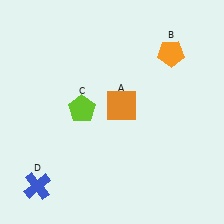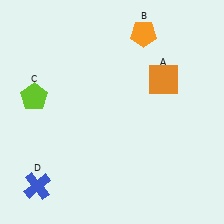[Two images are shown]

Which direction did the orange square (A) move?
The orange square (A) moved right.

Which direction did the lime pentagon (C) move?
The lime pentagon (C) moved left.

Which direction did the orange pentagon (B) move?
The orange pentagon (B) moved left.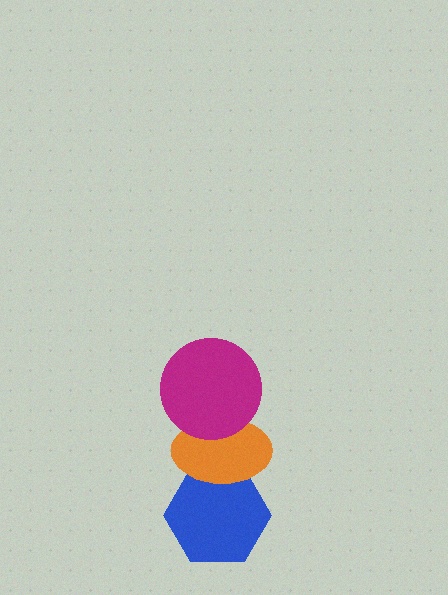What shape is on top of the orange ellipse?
The magenta circle is on top of the orange ellipse.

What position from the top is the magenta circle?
The magenta circle is 1st from the top.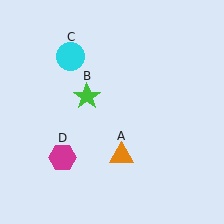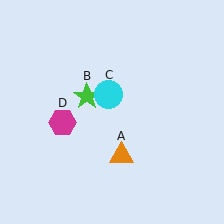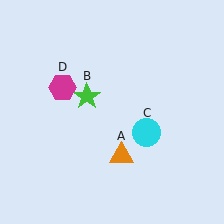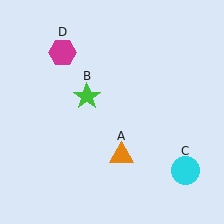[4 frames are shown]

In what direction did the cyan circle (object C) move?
The cyan circle (object C) moved down and to the right.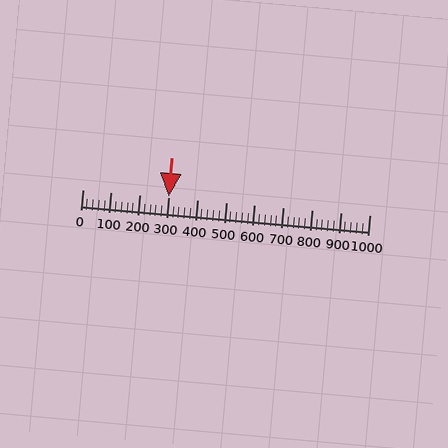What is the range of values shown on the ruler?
The ruler shows values from 0 to 1000.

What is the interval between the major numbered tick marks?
The major tick marks are spaced 100 units apart.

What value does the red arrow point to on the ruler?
The red arrow points to approximately 300.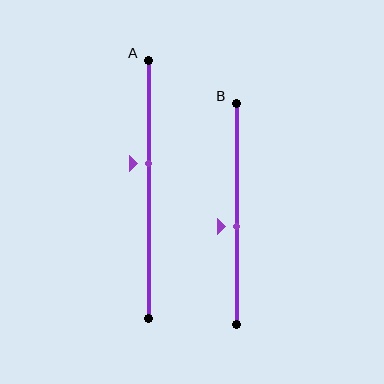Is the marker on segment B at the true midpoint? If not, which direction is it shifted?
No, the marker on segment B is shifted downward by about 6% of the segment length.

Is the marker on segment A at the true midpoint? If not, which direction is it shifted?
No, the marker on segment A is shifted upward by about 10% of the segment length.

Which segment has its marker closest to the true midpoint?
Segment B has its marker closest to the true midpoint.